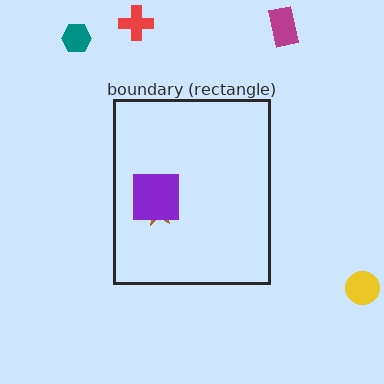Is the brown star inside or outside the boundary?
Inside.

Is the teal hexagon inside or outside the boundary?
Outside.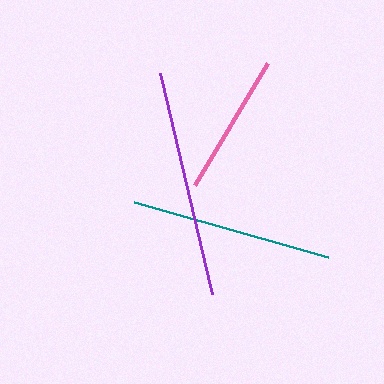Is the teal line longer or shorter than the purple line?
The purple line is longer than the teal line.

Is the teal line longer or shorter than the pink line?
The teal line is longer than the pink line.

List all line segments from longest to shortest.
From longest to shortest: purple, teal, pink.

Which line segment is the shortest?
The pink line is the shortest at approximately 142 pixels.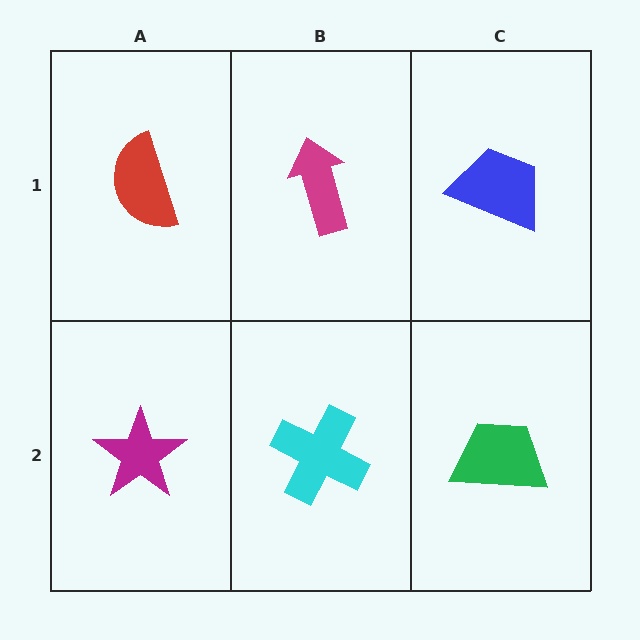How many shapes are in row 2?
3 shapes.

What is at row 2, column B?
A cyan cross.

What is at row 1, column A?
A red semicircle.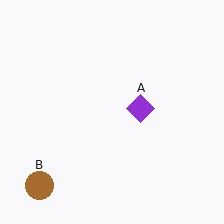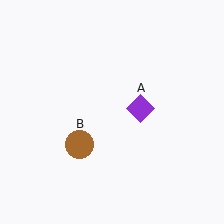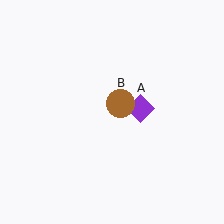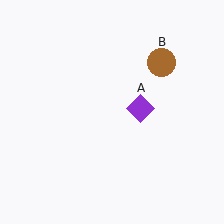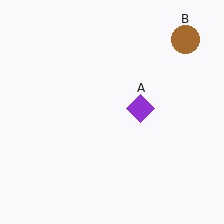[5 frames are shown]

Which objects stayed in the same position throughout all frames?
Purple diamond (object A) remained stationary.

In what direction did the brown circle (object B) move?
The brown circle (object B) moved up and to the right.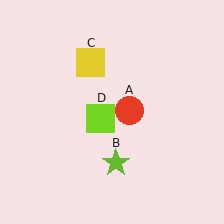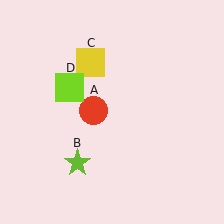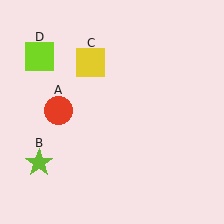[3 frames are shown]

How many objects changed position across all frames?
3 objects changed position: red circle (object A), lime star (object B), lime square (object D).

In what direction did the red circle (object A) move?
The red circle (object A) moved left.